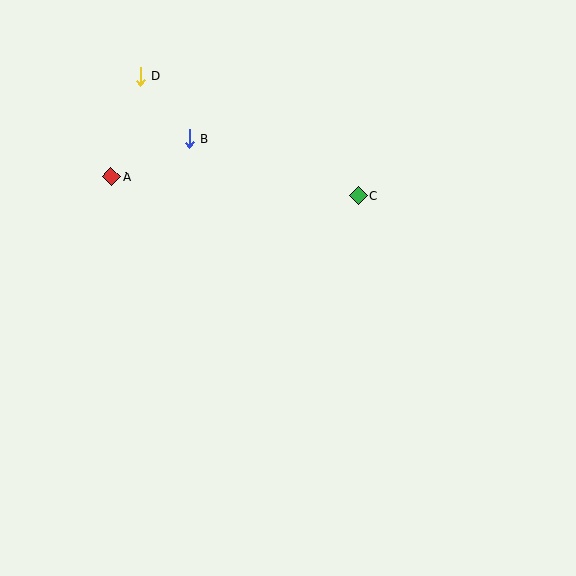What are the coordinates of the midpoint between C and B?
The midpoint between C and B is at (274, 167).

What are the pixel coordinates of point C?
Point C is at (358, 195).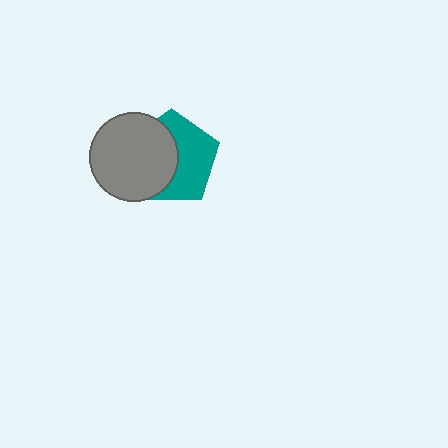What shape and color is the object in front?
The object in front is a gray circle.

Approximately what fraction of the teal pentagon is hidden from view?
Roughly 49% of the teal pentagon is hidden behind the gray circle.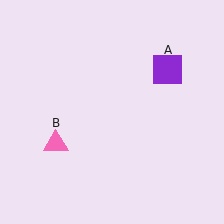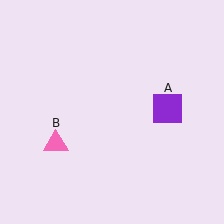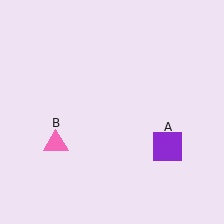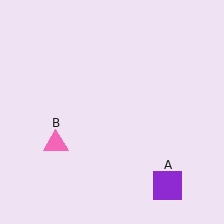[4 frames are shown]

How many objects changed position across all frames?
1 object changed position: purple square (object A).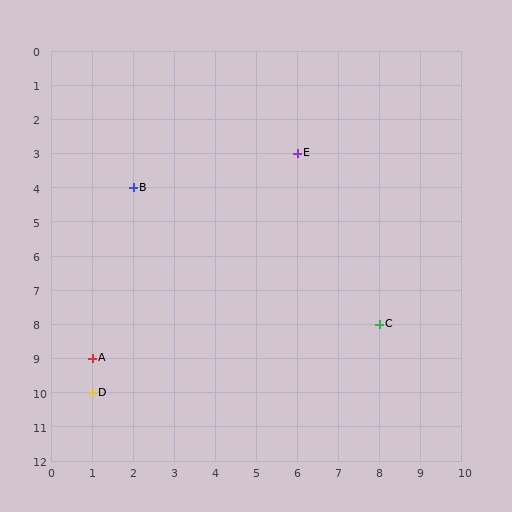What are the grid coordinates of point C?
Point C is at grid coordinates (8, 8).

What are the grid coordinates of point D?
Point D is at grid coordinates (1, 10).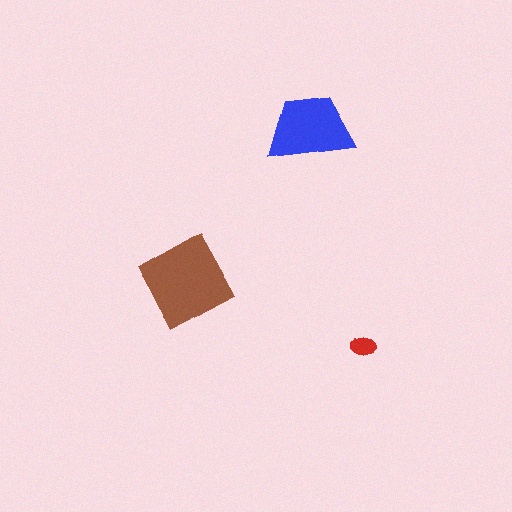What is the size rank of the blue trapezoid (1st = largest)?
2nd.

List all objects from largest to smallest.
The brown diamond, the blue trapezoid, the red ellipse.